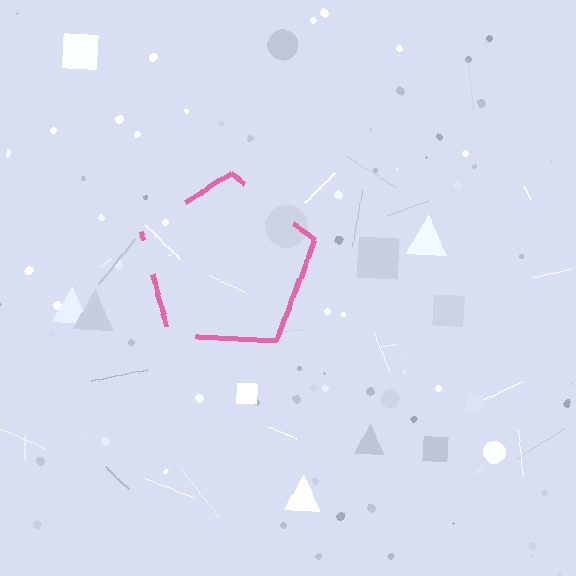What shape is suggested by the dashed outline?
The dashed outline suggests a pentagon.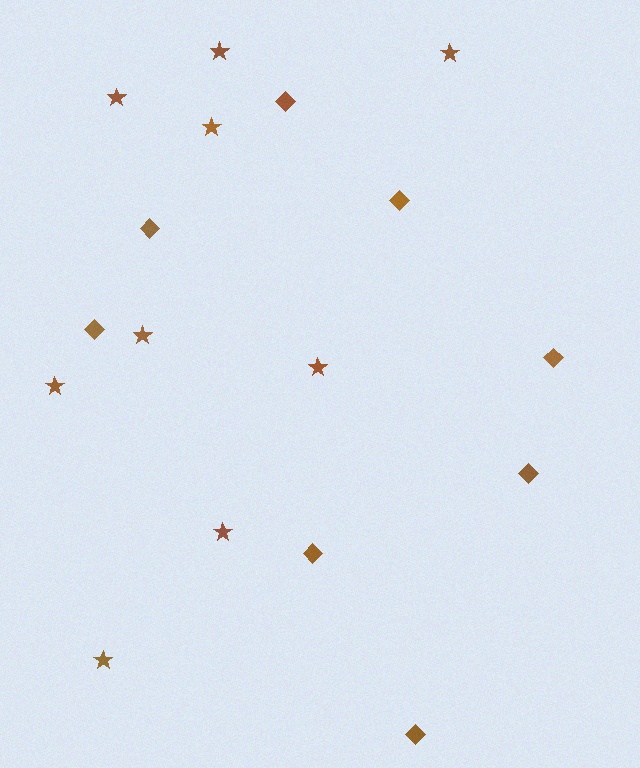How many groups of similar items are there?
There are 2 groups: one group of stars (9) and one group of diamonds (8).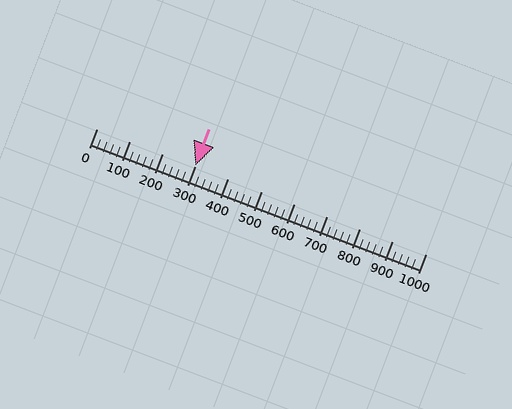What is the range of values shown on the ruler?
The ruler shows values from 0 to 1000.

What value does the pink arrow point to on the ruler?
The pink arrow points to approximately 300.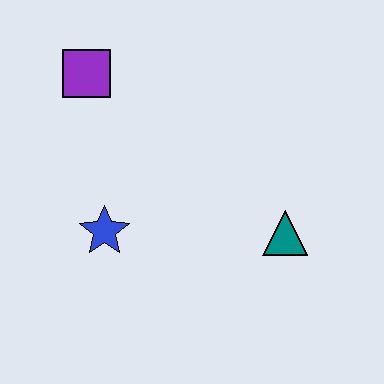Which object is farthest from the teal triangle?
The purple square is farthest from the teal triangle.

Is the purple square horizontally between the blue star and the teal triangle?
No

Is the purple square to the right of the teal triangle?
No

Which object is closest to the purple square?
The blue star is closest to the purple square.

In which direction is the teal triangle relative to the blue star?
The teal triangle is to the right of the blue star.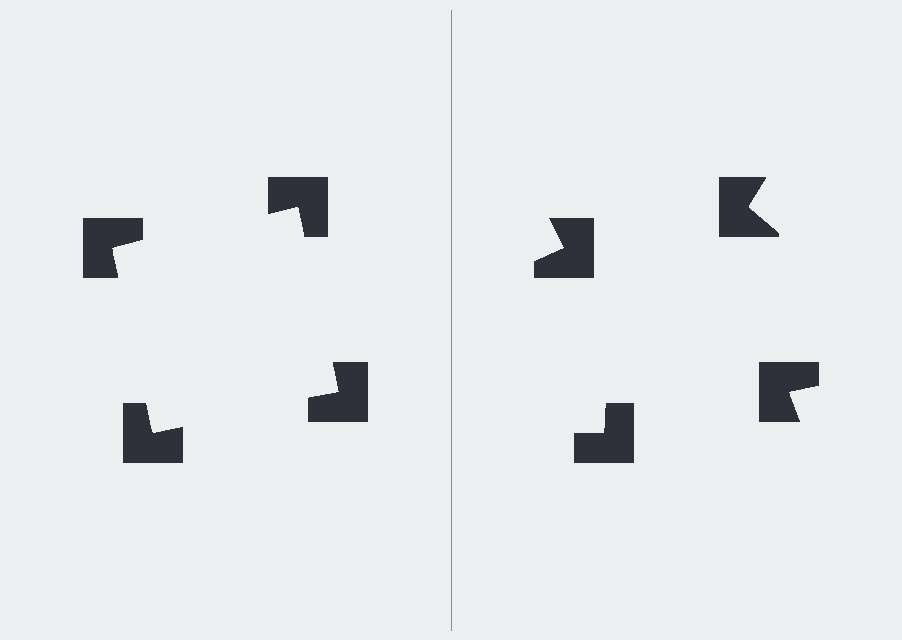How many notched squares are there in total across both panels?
8 — 4 on each side.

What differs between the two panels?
The notched squares are positioned identically on both sides; only the wedge orientations differ. On the left they align to a square; on the right they are misaligned.